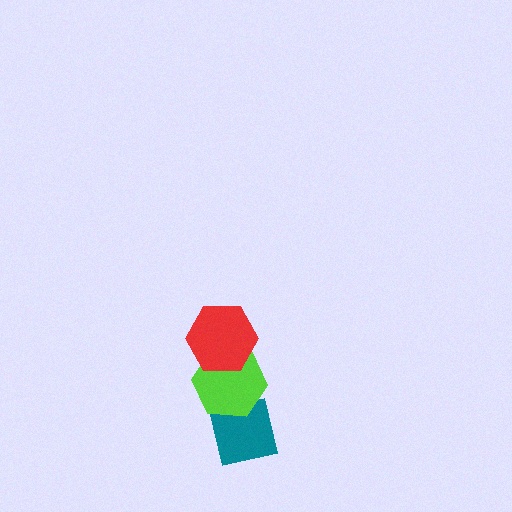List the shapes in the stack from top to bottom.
From top to bottom: the red hexagon, the lime hexagon, the teal square.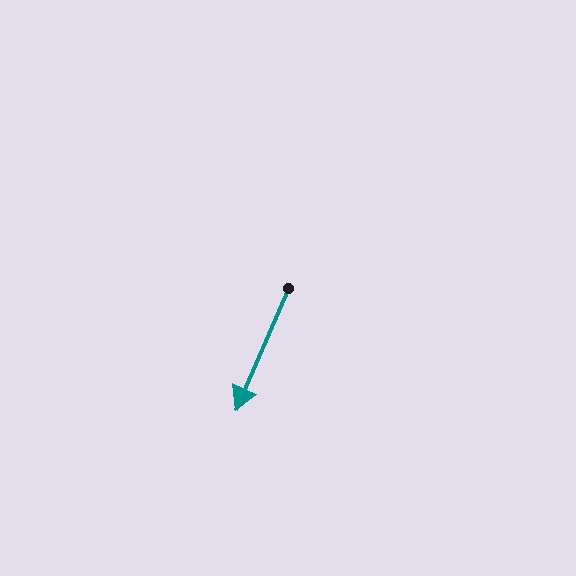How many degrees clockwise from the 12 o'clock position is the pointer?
Approximately 203 degrees.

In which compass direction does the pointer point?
Southwest.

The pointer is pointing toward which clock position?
Roughly 7 o'clock.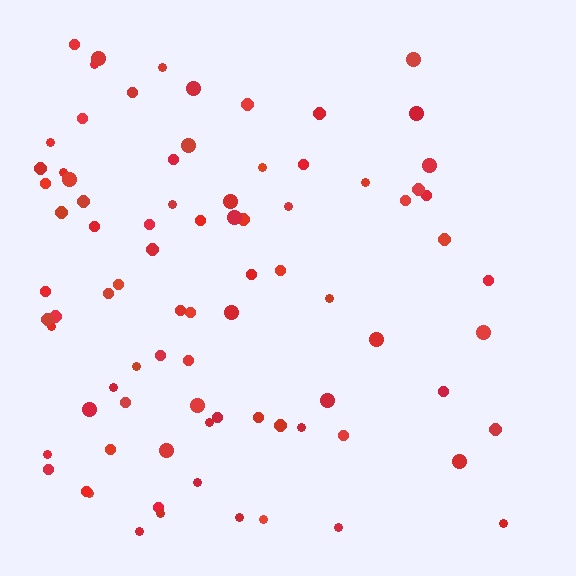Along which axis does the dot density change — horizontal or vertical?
Horizontal.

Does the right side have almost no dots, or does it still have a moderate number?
Still a moderate number, just noticeably fewer than the left.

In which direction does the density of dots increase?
From right to left, with the left side densest.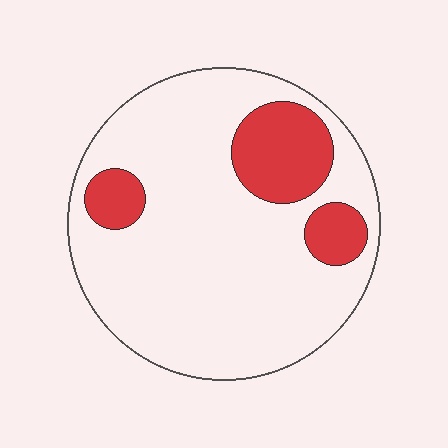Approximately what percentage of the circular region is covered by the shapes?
Approximately 20%.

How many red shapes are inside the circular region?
3.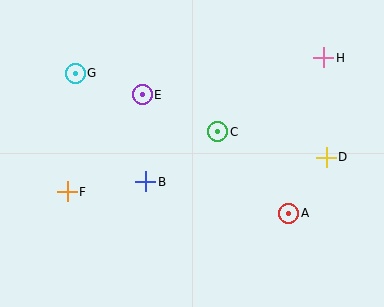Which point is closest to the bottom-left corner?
Point F is closest to the bottom-left corner.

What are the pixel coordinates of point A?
Point A is at (289, 213).